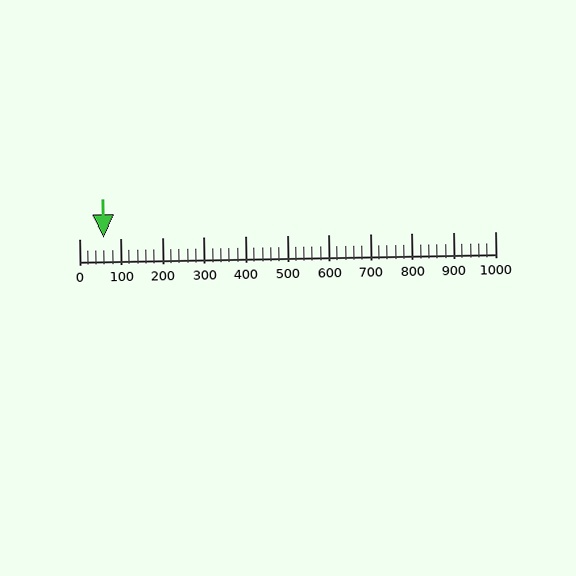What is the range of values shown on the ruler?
The ruler shows values from 0 to 1000.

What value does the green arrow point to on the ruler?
The green arrow points to approximately 60.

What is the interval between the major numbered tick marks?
The major tick marks are spaced 100 units apart.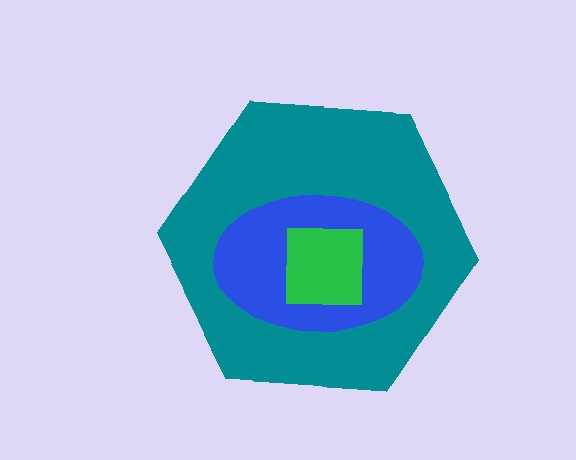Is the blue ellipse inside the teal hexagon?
Yes.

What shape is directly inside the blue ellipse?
The green square.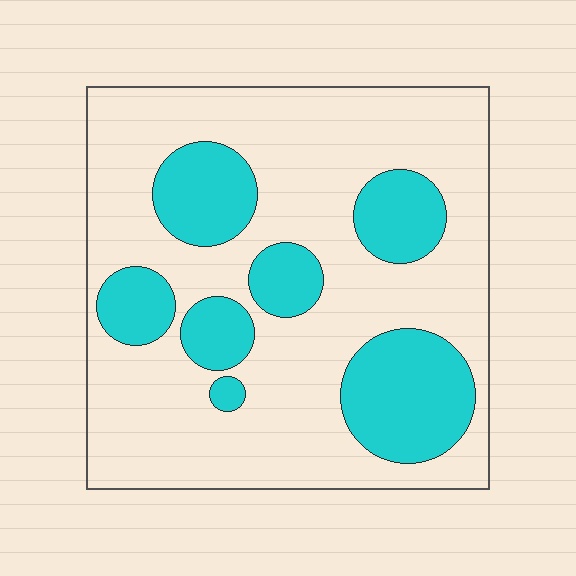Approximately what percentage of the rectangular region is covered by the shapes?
Approximately 30%.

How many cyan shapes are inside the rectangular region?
7.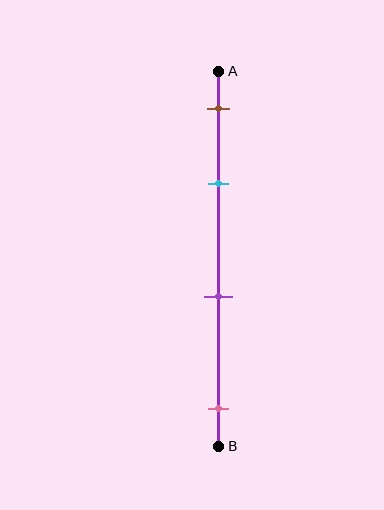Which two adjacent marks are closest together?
The brown and cyan marks are the closest adjacent pair.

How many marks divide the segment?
There are 4 marks dividing the segment.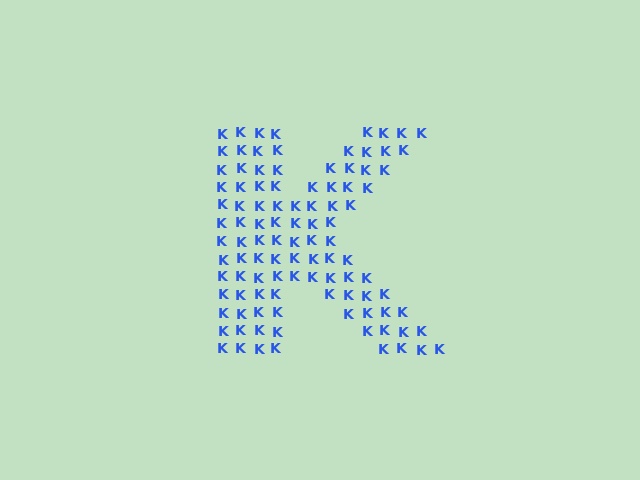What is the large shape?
The large shape is the letter K.